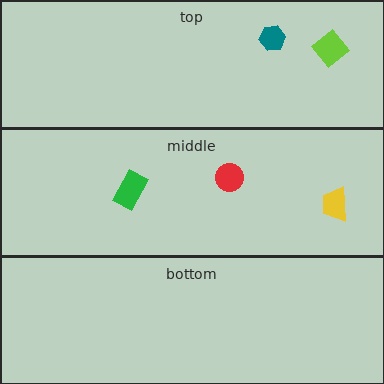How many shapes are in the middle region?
3.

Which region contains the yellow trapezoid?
The middle region.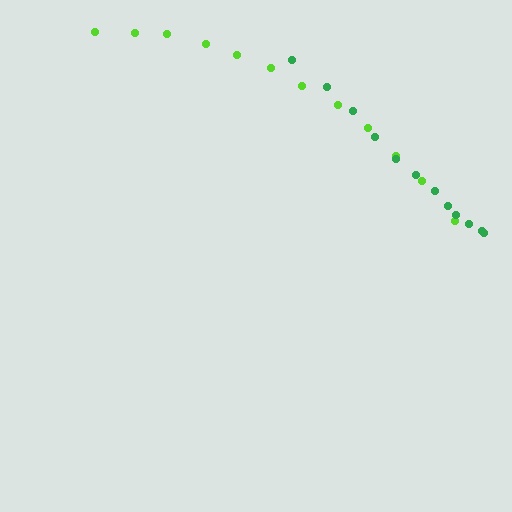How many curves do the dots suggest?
There are 2 distinct paths.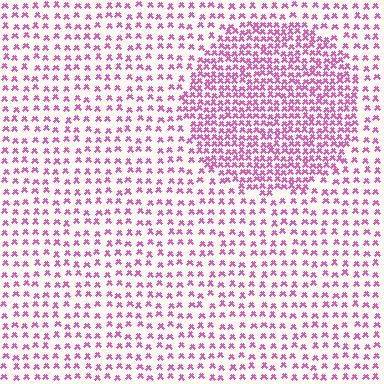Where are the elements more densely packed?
The elements are more densely packed inside the circle boundary.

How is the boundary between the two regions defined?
The boundary is defined by a change in element density (approximately 2.2x ratio). All elements are the same color, size, and shape.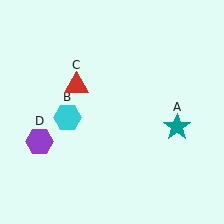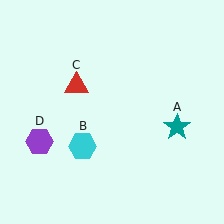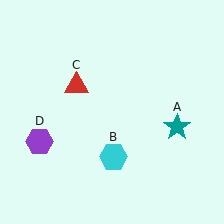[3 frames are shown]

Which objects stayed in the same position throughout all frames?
Teal star (object A) and red triangle (object C) and purple hexagon (object D) remained stationary.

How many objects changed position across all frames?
1 object changed position: cyan hexagon (object B).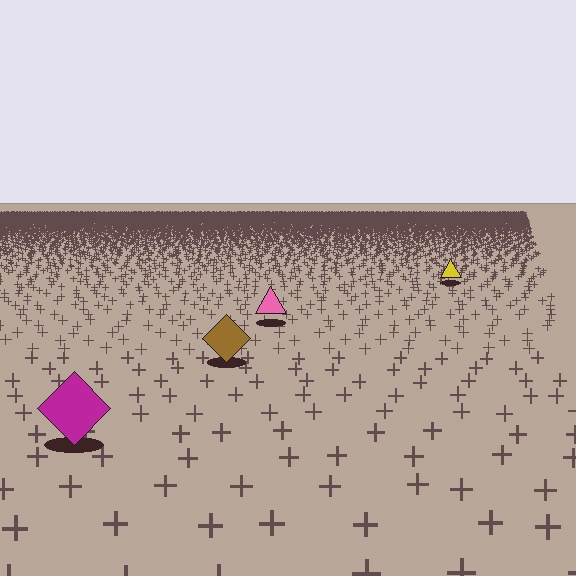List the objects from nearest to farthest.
From nearest to farthest: the magenta diamond, the brown diamond, the pink triangle, the yellow triangle.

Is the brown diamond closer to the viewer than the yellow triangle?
Yes. The brown diamond is closer — you can tell from the texture gradient: the ground texture is coarser near it.